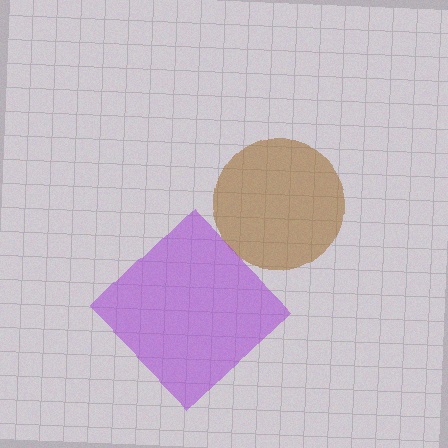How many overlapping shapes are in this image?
There are 2 overlapping shapes in the image.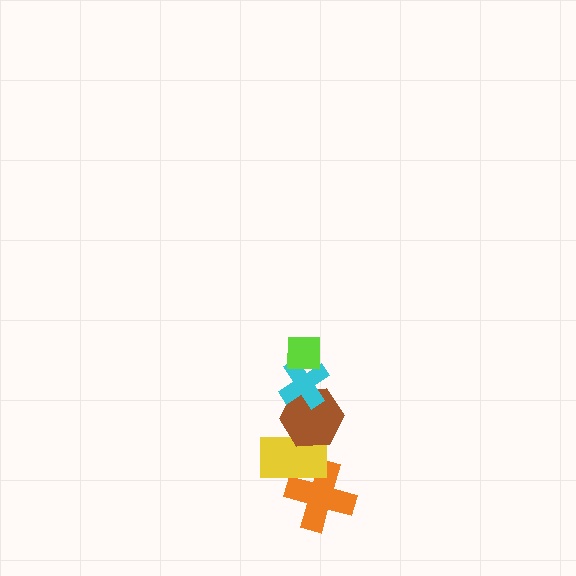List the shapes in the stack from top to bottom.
From top to bottom: the lime square, the cyan cross, the brown hexagon, the yellow rectangle, the orange cross.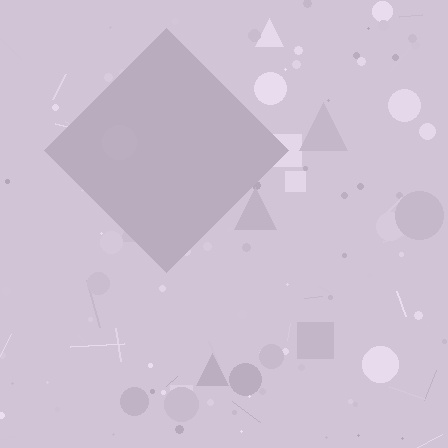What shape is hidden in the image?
A diamond is hidden in the image.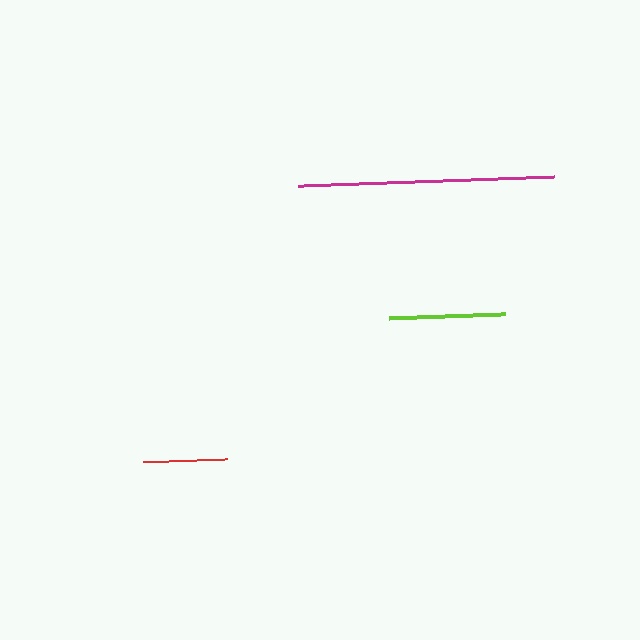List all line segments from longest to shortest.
From longest to shortest: magenta, lime, red.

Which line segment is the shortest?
The red line is the shortest at approximately 84 pixels.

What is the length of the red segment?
The red segment is approximately 84 pixels long.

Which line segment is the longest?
The magenta line is the longest at approximately 257 pixels.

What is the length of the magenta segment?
The magenta segment is approximately 257 pixels long.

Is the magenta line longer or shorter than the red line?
The magenta line is longer than the red line.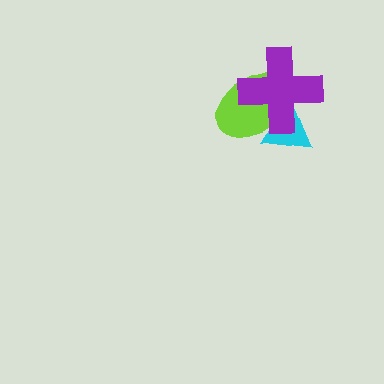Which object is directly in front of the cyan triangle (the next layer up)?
The lime ellipse is directly in front of the cyan triangle.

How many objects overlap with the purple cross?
2 objects overlap with the purple cross.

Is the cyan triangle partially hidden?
Yes, it is partially covered by another shape.